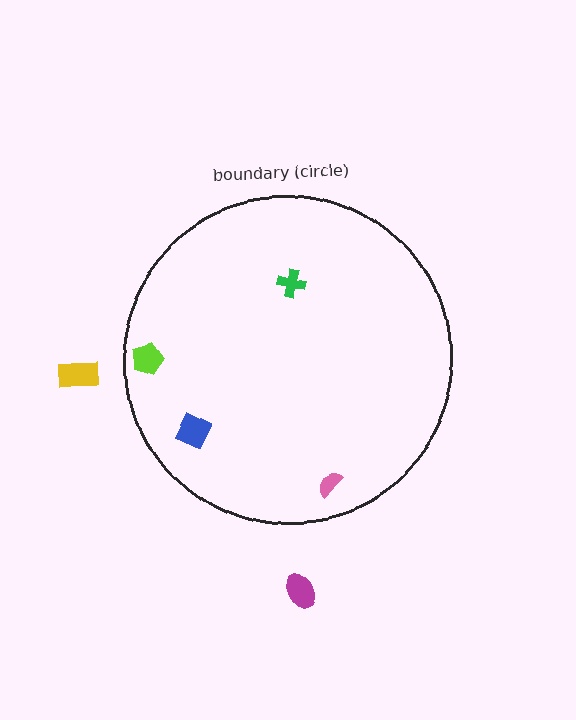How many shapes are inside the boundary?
4 inside, 2 outside.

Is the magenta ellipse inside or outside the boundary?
Outside.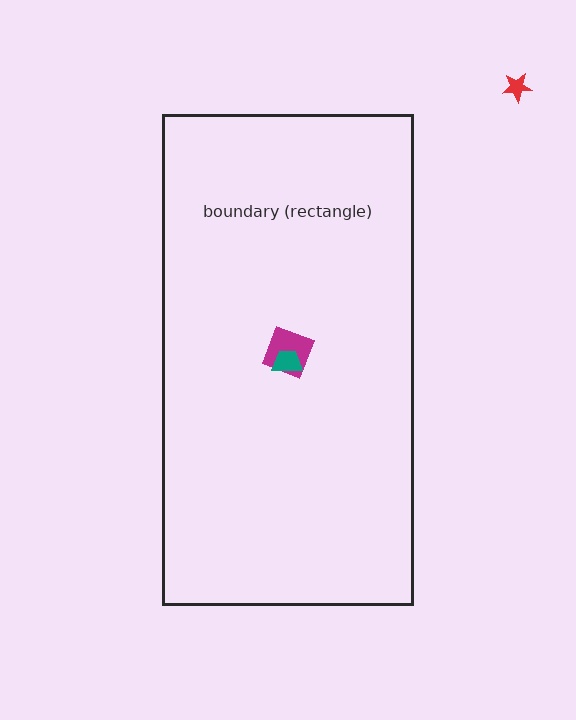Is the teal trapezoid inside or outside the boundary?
Inside.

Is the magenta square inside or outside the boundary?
Inside.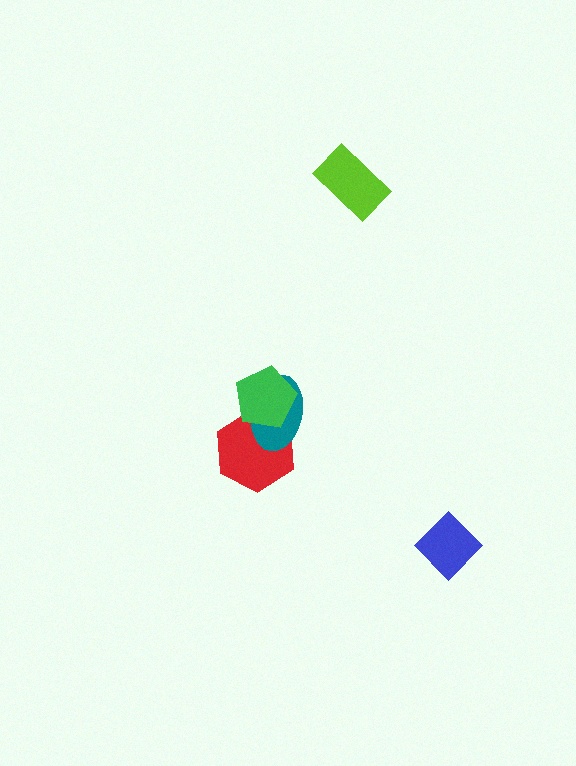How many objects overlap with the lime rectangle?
0 objects overlap with the lime rectangle.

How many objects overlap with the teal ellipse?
2 objects overlap with the teal ellipse.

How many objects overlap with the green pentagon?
2 objects overlap with the green pentagon.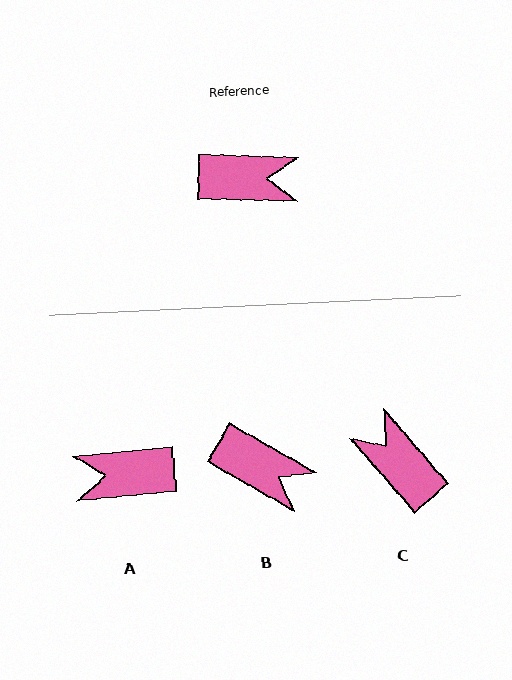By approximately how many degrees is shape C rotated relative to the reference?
Approximately 133 degrees counter-clockwise.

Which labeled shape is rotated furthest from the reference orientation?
A, about 173 degrees away.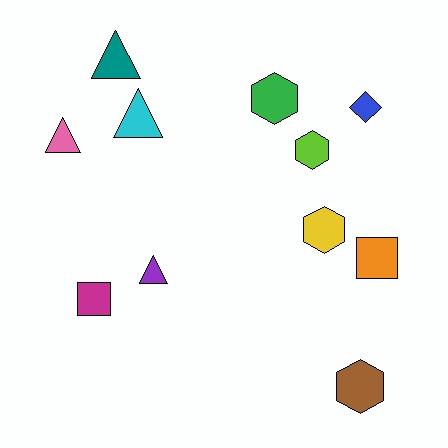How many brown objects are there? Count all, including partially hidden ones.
There is 1 brown object.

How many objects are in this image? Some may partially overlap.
There are 11 objects.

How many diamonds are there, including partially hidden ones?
There is 1 diamond.